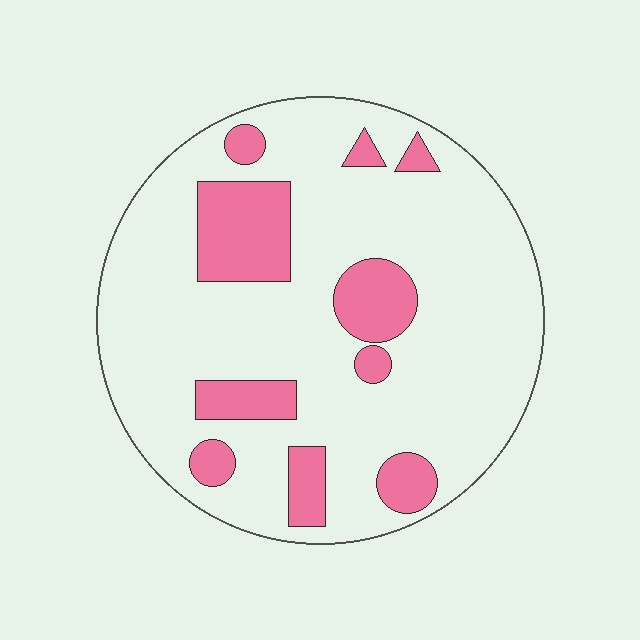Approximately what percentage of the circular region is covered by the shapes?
Approximately 20%.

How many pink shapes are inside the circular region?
10.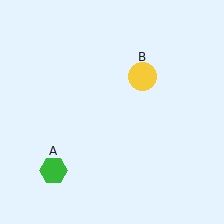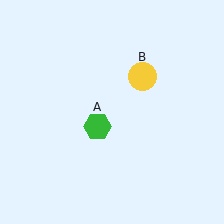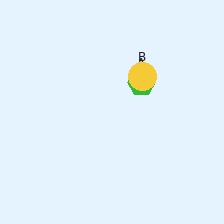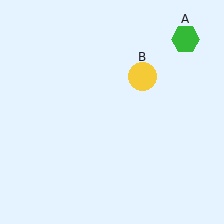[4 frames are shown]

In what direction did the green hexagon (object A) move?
The green hexagon (object A) moved up and to the right.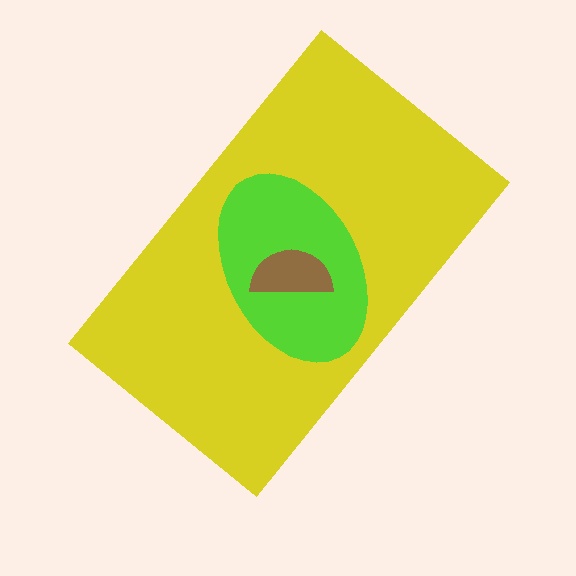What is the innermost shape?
The brown semicircle.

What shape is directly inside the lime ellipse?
The brown semicircle.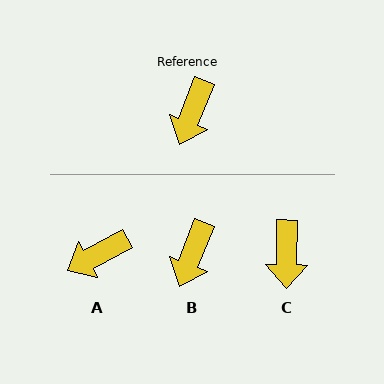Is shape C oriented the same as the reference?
No, it is off by about 20 degrees.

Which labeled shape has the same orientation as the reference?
B.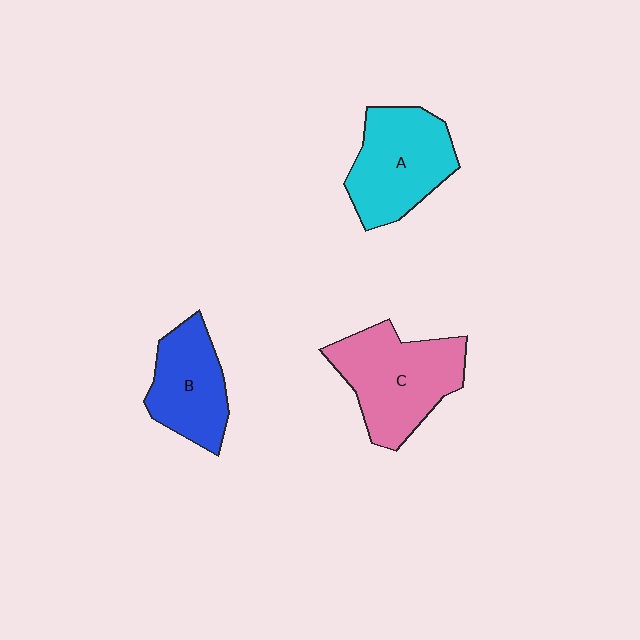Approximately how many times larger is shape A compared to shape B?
Approximately 1.2 times.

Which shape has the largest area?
Shape C (pink).